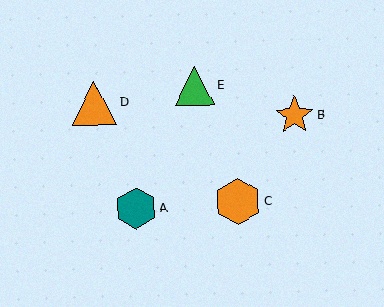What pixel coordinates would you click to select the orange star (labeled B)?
Click at (294, 115) to select the orange star B.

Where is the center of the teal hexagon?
The center of the teal hexagon is at (136, 208).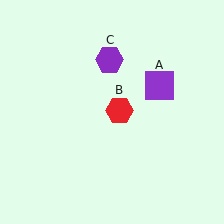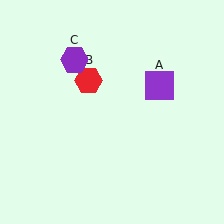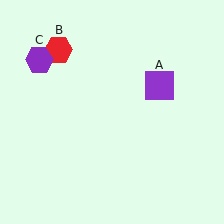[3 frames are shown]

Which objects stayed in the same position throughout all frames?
Purple square (object A) remained stationary.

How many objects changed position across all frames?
2 objects changed position: red hexagon (object B), purple hexagon (object C).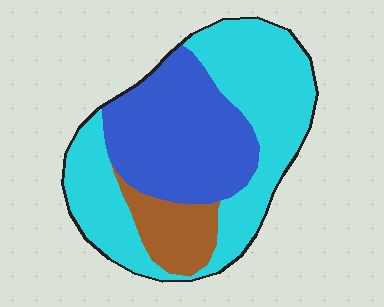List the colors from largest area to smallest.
From largest to smallest: cyan, blue, brown.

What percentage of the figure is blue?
Blue takes up between a quarter and a half of the figure.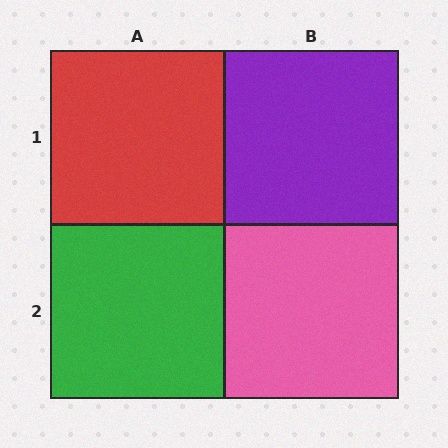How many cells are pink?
1 cell is pink.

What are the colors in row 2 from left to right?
Green, pink.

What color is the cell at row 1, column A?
Red.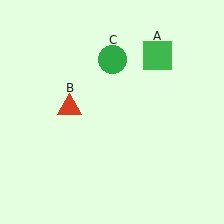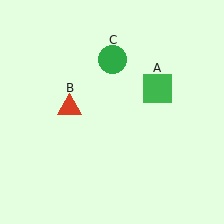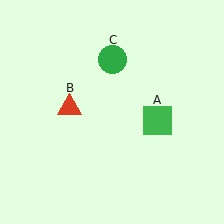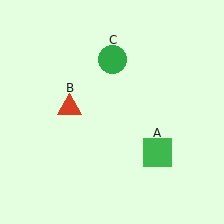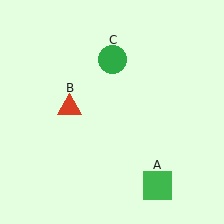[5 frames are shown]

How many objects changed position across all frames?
1 object changed position: green square (object A).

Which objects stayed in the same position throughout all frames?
Red triangle (object B) and green circle (object C) remained stationary.